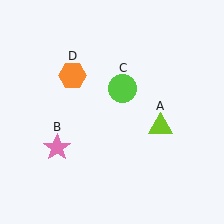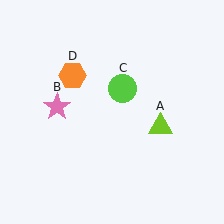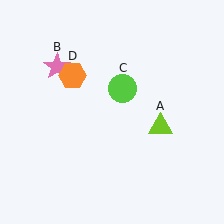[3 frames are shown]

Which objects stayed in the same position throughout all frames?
Lime triangle (object A) and lime circle (object C) and orange hexagon (object D) remained stationary.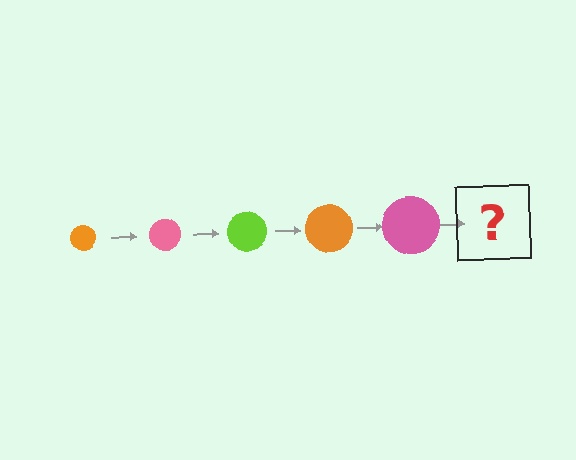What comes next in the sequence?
The next element should be a lime circle, larger than the previous one.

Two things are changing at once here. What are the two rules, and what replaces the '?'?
The two rules are that the circle grows larger each step and the color cycles through orange, pink, and lime. The '?' should be a lime circle, larger than the previous one.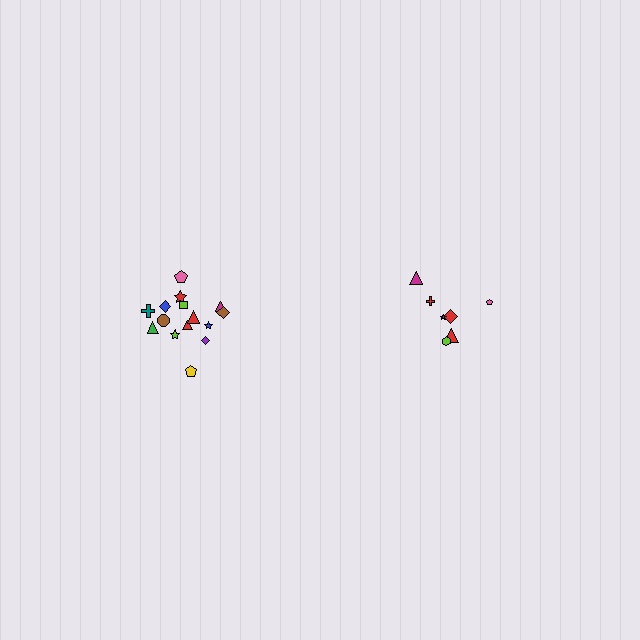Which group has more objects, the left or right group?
The left group.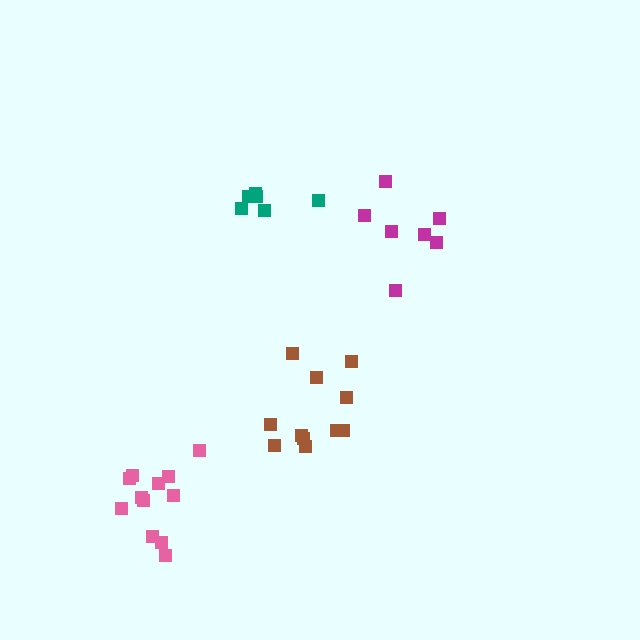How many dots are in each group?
Group 1: 11 dots, Group 2: 7 dots, Group 3: 6 dots, Group 4: 12 dots (36 total).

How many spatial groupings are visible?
There are 4 spatial groupings.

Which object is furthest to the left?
The pink cluster is leftmost.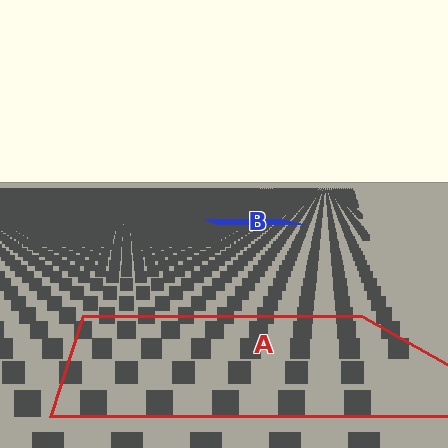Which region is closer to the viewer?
Region A is closer. The texture elements there are larger and more spread out.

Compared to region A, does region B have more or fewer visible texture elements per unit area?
Region B has more texture elements per unit area — they are packed more densely because it is farther away.